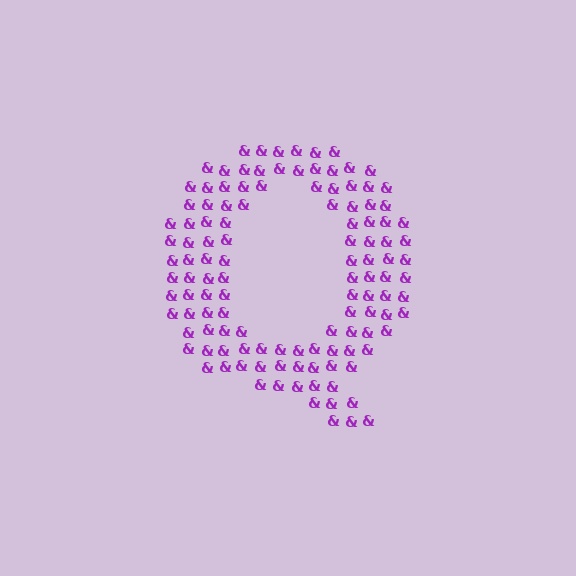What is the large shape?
The large shape is the letter Q.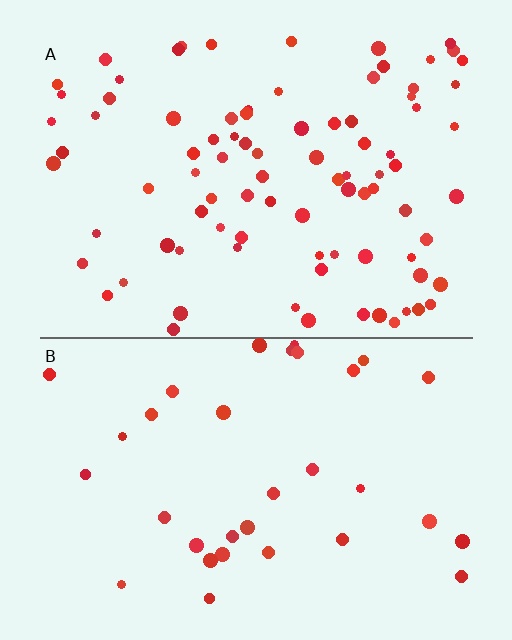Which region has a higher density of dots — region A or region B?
A (the top).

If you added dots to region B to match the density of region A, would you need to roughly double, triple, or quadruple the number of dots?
Approximately triple.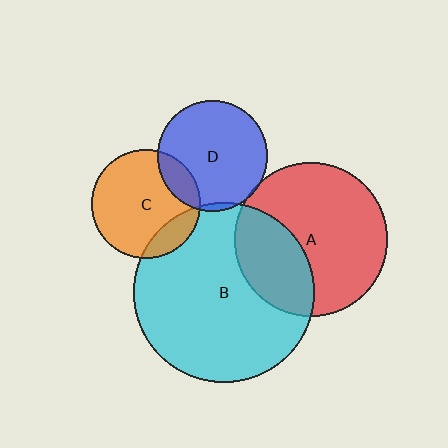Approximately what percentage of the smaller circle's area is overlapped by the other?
Approximately 15%.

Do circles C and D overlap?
Yes.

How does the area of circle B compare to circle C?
Approximately 2.7 times.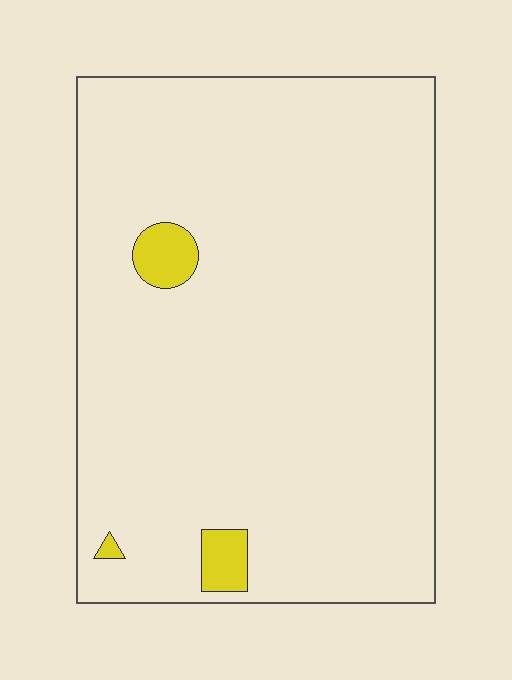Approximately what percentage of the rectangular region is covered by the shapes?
Approximately 5%.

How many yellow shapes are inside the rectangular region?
3.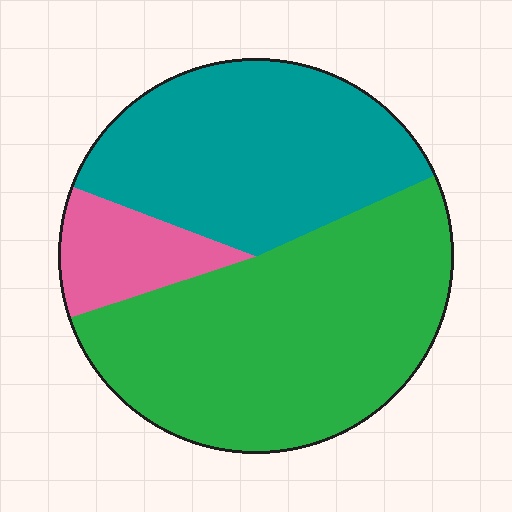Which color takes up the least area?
Pink, at roughly 10%.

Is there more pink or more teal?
Teal.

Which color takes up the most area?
Green, at roughly 50%.